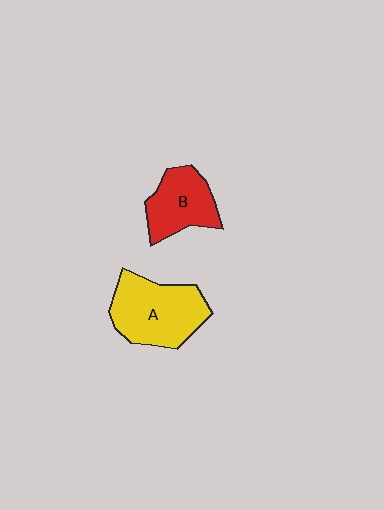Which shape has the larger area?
Shape A (yellow).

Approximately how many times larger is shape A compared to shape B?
Approximately 1.4 times.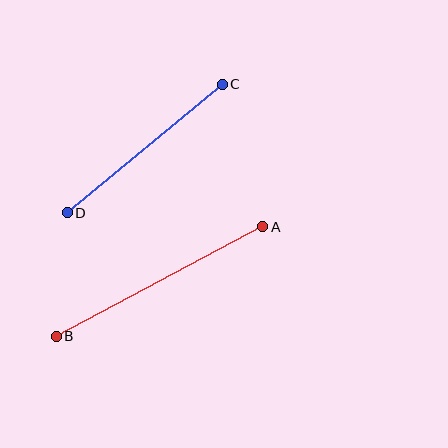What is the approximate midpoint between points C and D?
The midpoint is at approximately (145, 148) pixels.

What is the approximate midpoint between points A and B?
The midpoint is at approximately (159, 281) pixels.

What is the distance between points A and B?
The distance is approximately 233 pixels.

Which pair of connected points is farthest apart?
Points A and B are farthest apart.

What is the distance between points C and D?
The distance is approximately 202 pixels.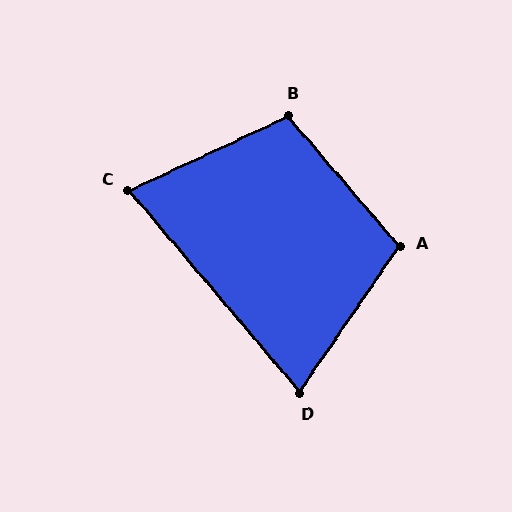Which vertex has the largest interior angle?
B, at approximately 106 degrees.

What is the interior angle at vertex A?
Approximately 105 degrees (obtuse).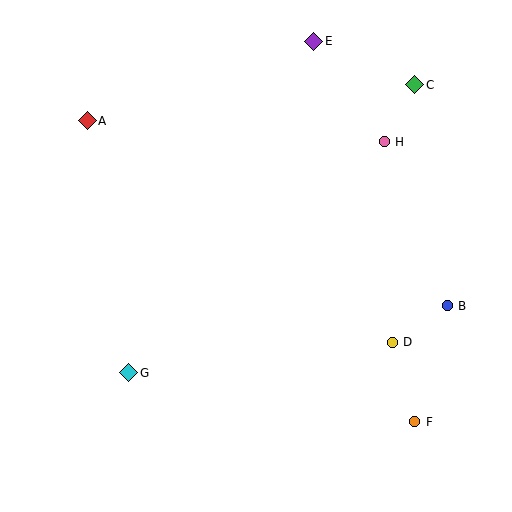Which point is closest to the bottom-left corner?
Point G is closest to the bottom-left corner.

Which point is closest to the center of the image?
Point D at (392, 342) is closest to the center.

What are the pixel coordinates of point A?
Point A is at (87, 121).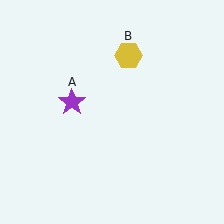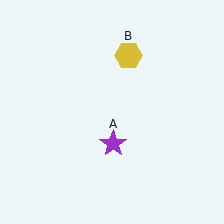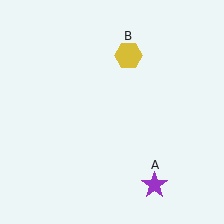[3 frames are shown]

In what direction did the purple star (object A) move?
The purple star (object A) moved down and to the right.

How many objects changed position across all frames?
1 object changed position: purple star (object A).